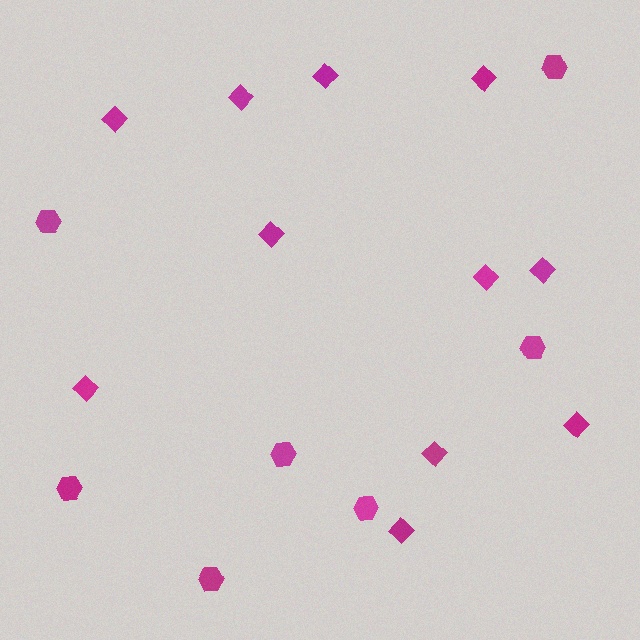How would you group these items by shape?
There are 2 groups: one group of hexagons (7) and one group of diamonds (11).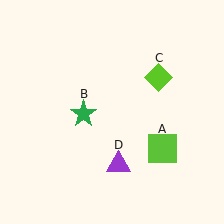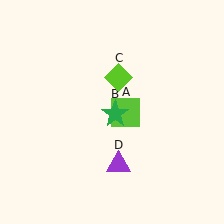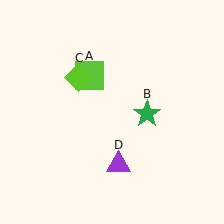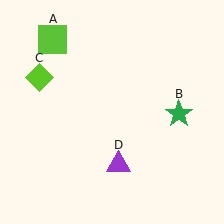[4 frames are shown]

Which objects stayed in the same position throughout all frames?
Purple triangle (object D) remained stationary.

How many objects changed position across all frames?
3 objects changed position: lime square (object A), green star (object B), lime diamond (object C).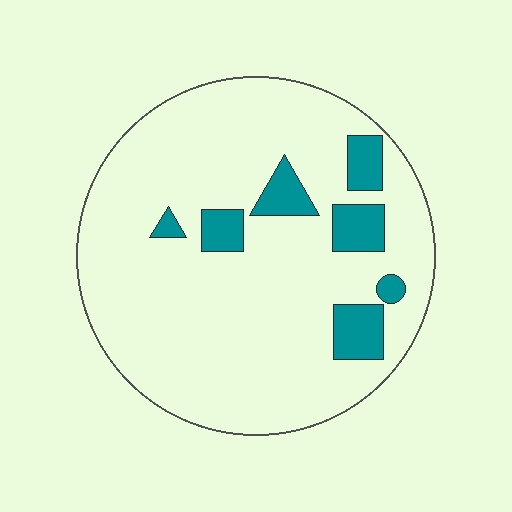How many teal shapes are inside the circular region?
7.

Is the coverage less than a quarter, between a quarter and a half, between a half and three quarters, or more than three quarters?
Less than a quarter.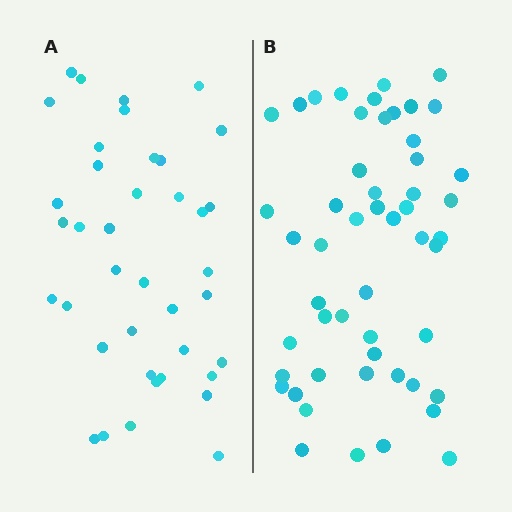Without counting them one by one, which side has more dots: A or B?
Region B (the right region) has more dots.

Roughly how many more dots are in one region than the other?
Region B has approximately 15 more dots than region A.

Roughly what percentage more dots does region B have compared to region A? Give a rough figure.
About 35% more.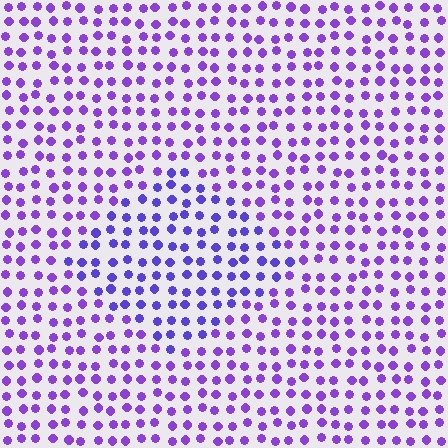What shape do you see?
I see a diamond.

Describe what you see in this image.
The image is filled with small purple elements in a uniform arrangement. A diamond-shaped region is visible where the elements are tinted to a slightly different hue, forming a subtle color boundary.